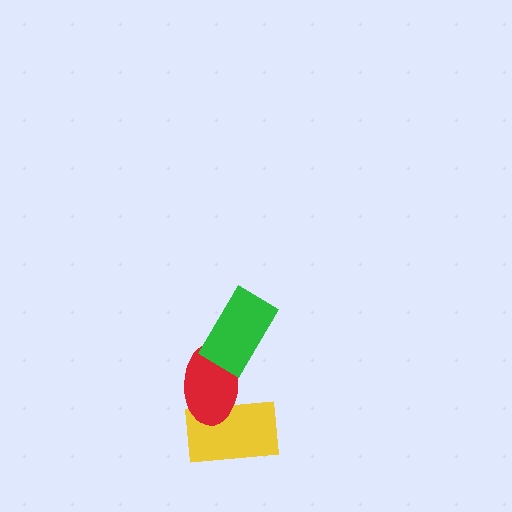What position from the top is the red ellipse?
The red ellipse is 2nd from the top.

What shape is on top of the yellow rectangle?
The red ellipse is on top of the yellow rectangle.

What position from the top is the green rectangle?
The green rectangle is 1st from the top.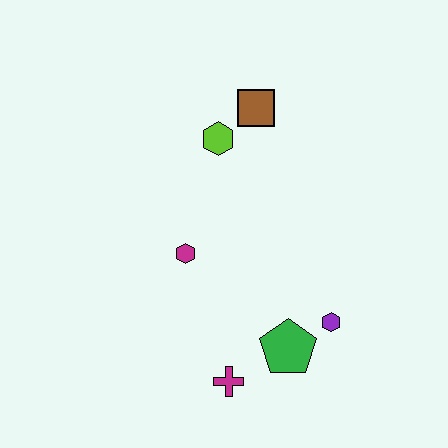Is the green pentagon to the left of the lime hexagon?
No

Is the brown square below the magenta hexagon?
No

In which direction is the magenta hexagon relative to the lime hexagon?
The magenta hexagon is below the lime hexagon.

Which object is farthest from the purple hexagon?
The brown square is farthest from the purple hexagon.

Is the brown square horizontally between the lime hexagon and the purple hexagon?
Yes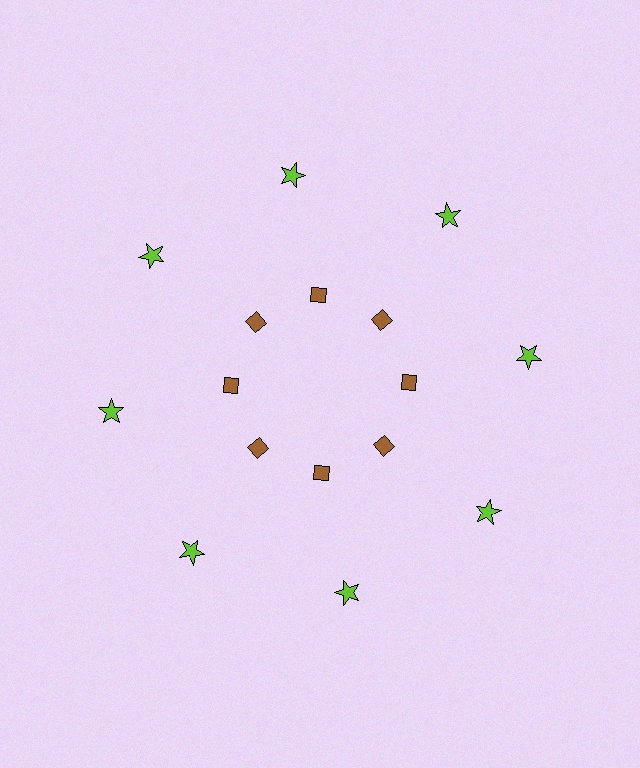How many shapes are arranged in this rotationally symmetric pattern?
There are 16 shapes, arranged in 8 groups of 2.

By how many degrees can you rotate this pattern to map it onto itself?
The pattern maps onto itself every 45 degrees of rotation.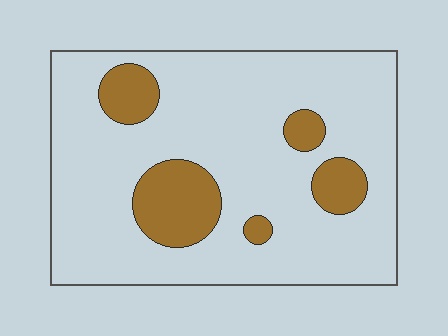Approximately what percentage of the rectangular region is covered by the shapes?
Approximately 15%.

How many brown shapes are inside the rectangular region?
5.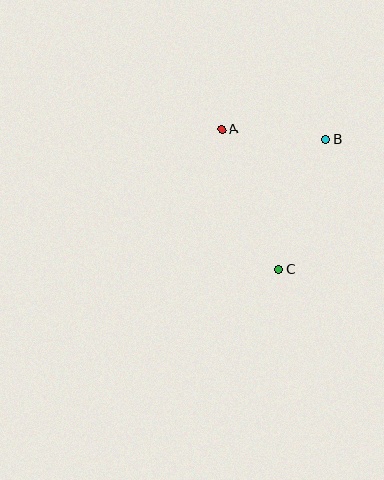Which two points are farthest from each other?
Points A and C are farthest from each other.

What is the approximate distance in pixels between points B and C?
The distance between B and C is approximately 138 pixels.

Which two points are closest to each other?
Points A and B are closest to each other.